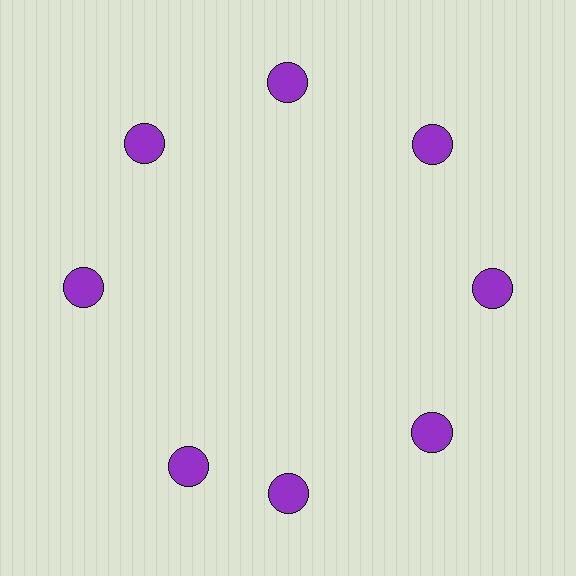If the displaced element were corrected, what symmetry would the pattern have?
It would have 8-fold rotational symmetry — the pattern would map onto itself every 45 degrees.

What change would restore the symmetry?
The symmetry would be restored by rotating it back into even spacing with its neighbors so that all 8 circles sit at equal angles and equal distance from the center.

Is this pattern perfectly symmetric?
No. The 8 purple circles are arranged in a ring, but one element near the 8 o'clock position is rotated out of alignment along the ring, breaking the 8-fold rotational symmetry.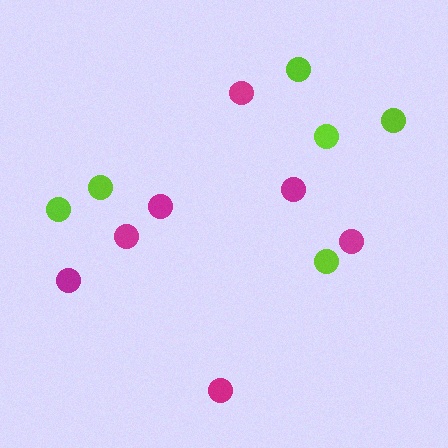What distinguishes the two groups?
There are 2 groups: one group of lime circles (6) and one group of magenta circles (7).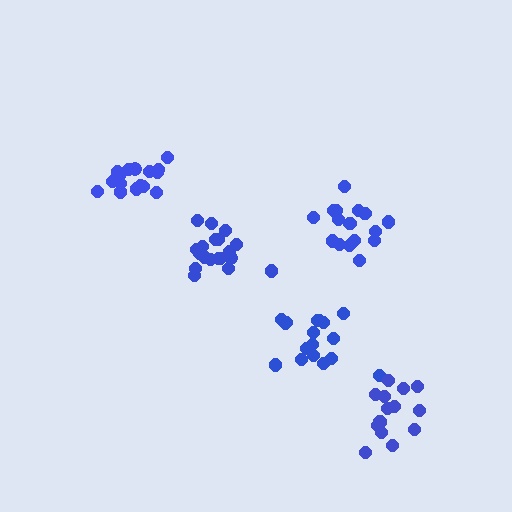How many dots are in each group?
Group 1: 20 dots, Group 2: 17 dots, Group 3: 16 dots, Group 4: 16 dots, Group 5: 15 dots (84 total).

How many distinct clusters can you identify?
There are 5 distinct clusters.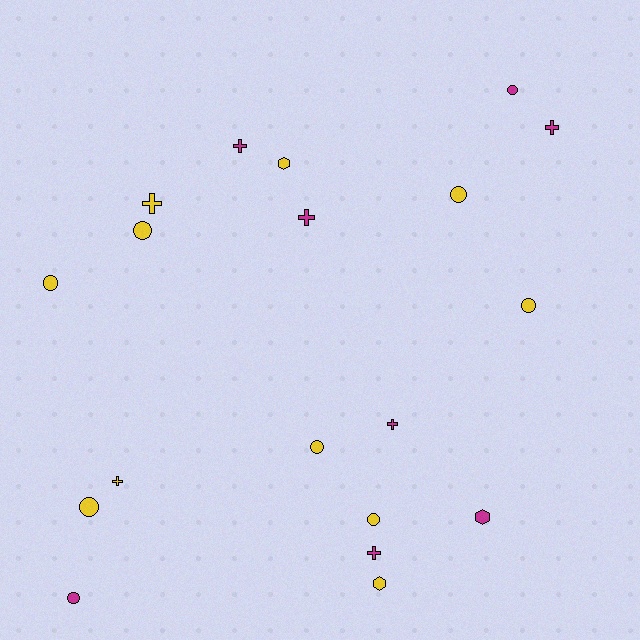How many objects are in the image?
There are 19 objects.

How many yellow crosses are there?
There are 2 yellow crosses.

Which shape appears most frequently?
Circle, with 9 objects.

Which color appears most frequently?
Yellow, with 11 objects.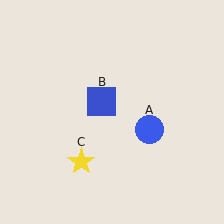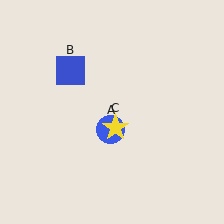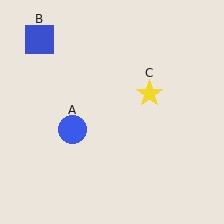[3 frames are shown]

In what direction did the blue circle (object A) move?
The blue circle (object A) moved left.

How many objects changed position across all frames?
3 objects changed position: blue circle (object A), blue square (object B), yellow star (object C).